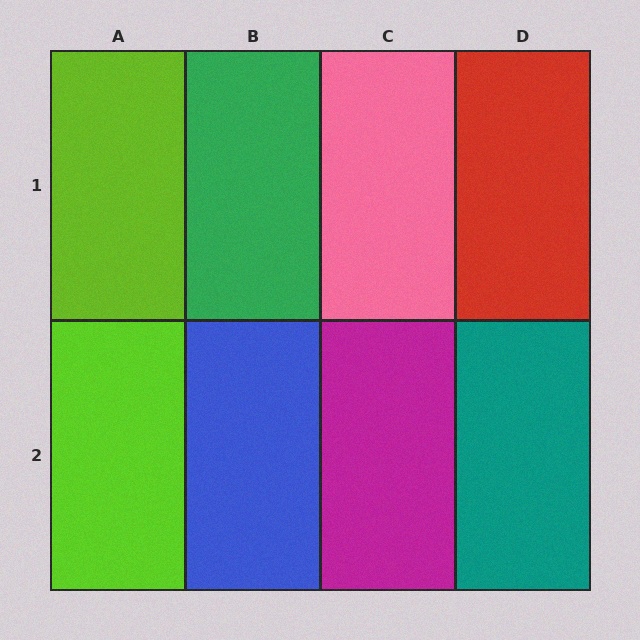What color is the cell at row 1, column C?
Pink.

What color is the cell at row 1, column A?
Lime.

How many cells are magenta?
1 cell is magenta.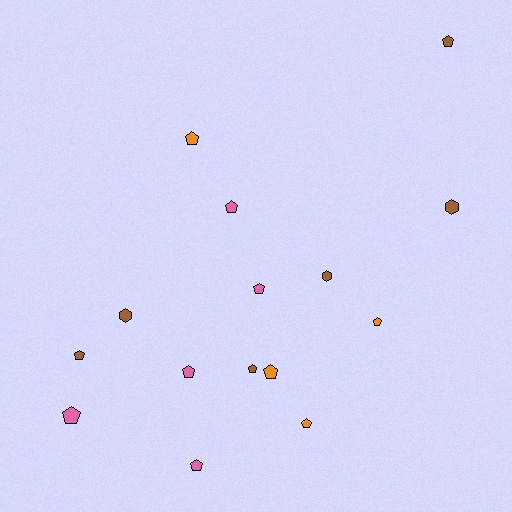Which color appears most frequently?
Brown, with 6 objects.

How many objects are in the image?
There are 15 objects.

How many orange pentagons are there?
There are 4 orange pentagons.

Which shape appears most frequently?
Pentagon, with 12 objects.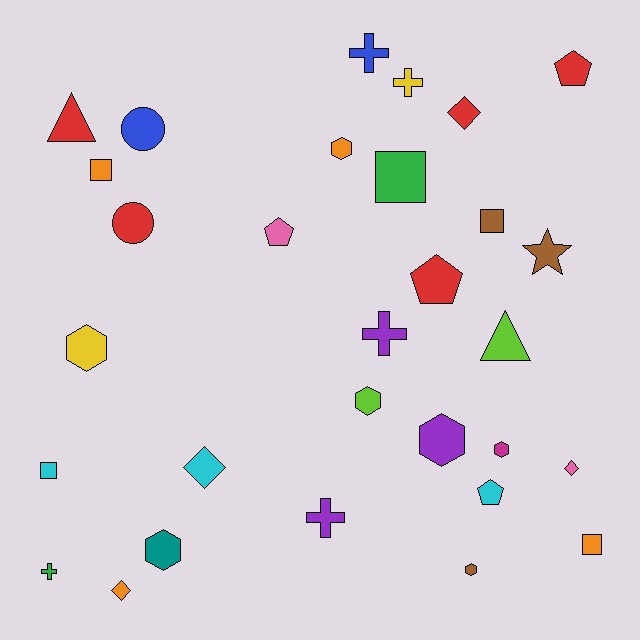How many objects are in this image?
There are 30 objects.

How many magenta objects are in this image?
There is 1 magenta object.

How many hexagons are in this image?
There are 7 hexagons.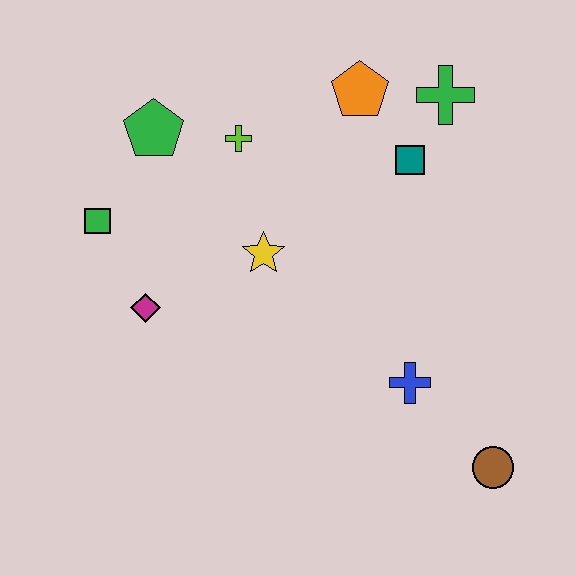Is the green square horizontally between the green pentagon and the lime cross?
No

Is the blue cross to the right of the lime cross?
Yes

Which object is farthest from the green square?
The brown circle is farthest from the green square.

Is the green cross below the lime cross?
No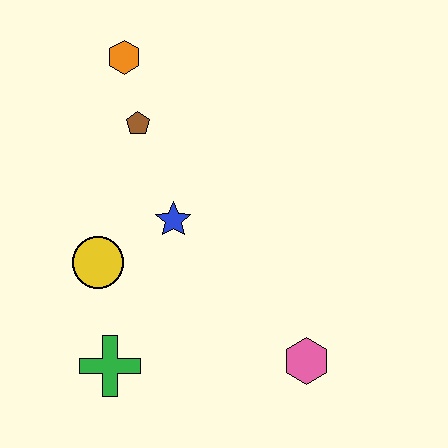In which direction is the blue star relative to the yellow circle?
The blue star is to the right of the yellow circle.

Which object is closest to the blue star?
The yellow circle is closest to the blue star.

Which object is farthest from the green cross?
The orange hexagon is farthest from the green cross.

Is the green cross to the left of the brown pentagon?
Yes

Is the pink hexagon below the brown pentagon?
Yes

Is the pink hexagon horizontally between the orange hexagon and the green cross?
No